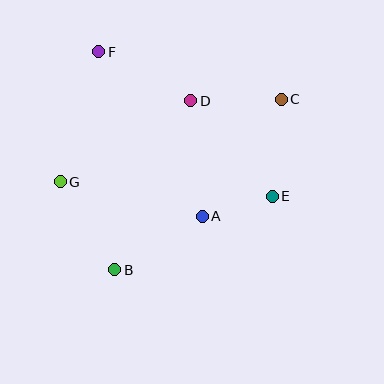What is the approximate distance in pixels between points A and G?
The distance between A and G is approximately 146 pixels.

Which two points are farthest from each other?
Points B and C are farthest from each other.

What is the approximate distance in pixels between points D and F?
The distance between D and F is approximately 104 pixels.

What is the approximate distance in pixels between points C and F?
The distance between C and F is approximately 189 pixels.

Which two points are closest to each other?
Points A and E are closest to each other.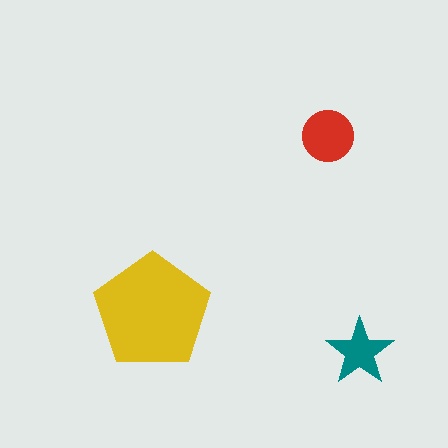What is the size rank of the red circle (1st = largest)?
2nd.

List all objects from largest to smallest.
The yellow pentagon, the red circle, the teal star.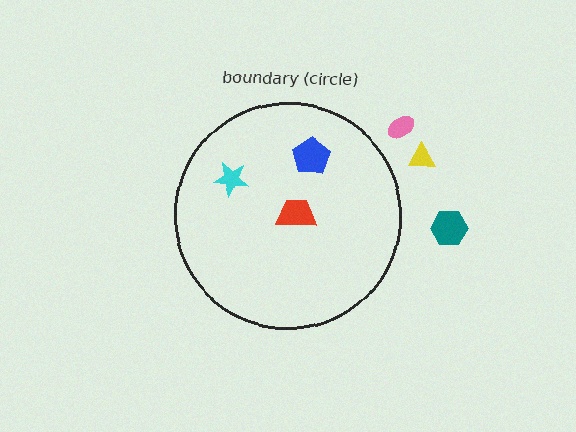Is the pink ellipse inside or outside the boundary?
Outside.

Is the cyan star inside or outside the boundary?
Inside.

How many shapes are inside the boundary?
3 inside, 3 outside.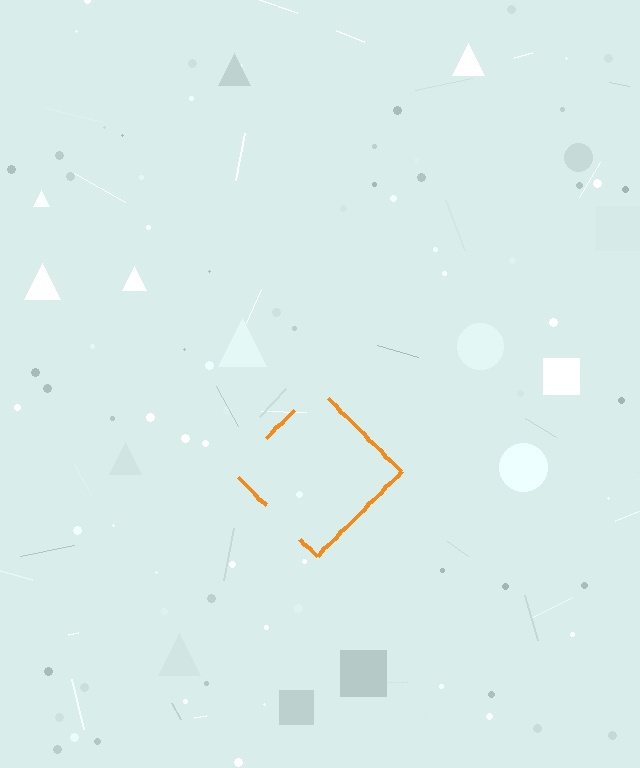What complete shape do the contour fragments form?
The contour fragments form a diamond.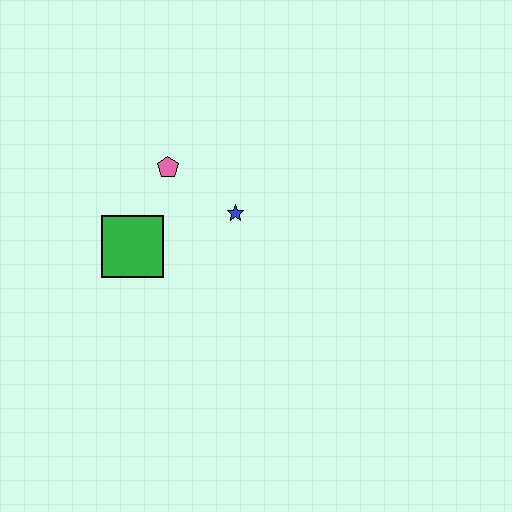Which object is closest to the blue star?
The pink pentagon is closest to the blue star.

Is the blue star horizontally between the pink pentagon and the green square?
No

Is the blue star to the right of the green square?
Yes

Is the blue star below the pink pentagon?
Yes